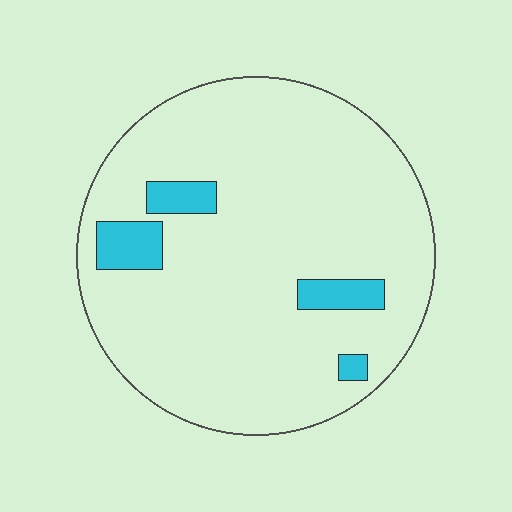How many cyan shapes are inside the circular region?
4.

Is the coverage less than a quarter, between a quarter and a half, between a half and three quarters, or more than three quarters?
Less than a quarter.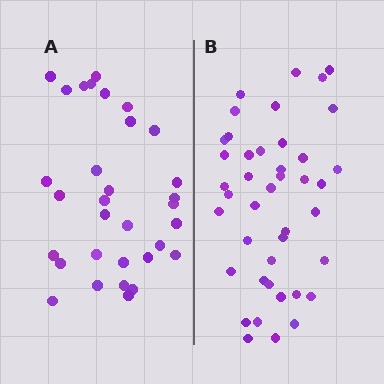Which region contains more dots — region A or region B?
Region B (the right region) has more dots.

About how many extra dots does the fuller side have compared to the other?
Region B has roughly 10 or so more dots than region A.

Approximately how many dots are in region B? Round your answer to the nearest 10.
About 40 dots. (The exact count is 42, which rounds to 40.)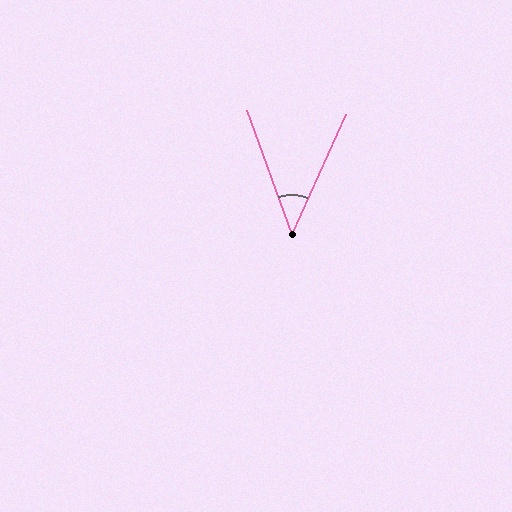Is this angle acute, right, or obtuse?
It is acute.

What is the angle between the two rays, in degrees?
Approximately 44 degrees.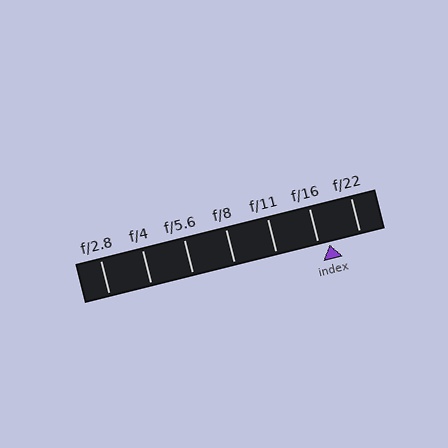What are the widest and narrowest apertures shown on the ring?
The widest aperture shown is f/2.8 and the narrowest is f/22.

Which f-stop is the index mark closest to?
The index mark is closest to f/16.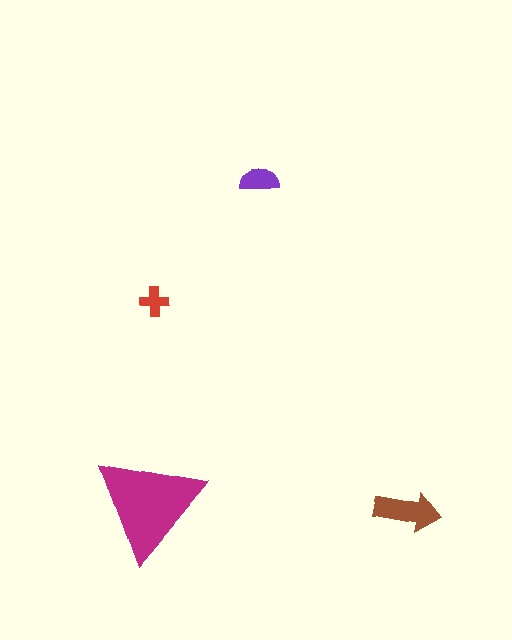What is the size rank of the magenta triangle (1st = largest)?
1st.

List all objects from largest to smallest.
The magenta triangle, the brown arrow, the purple semicircle, the red cross.